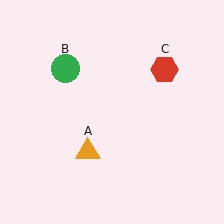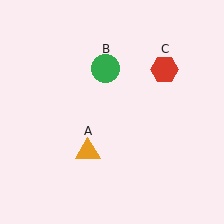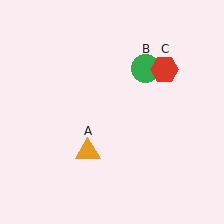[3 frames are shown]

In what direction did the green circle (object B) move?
The green circle (object B) moved right.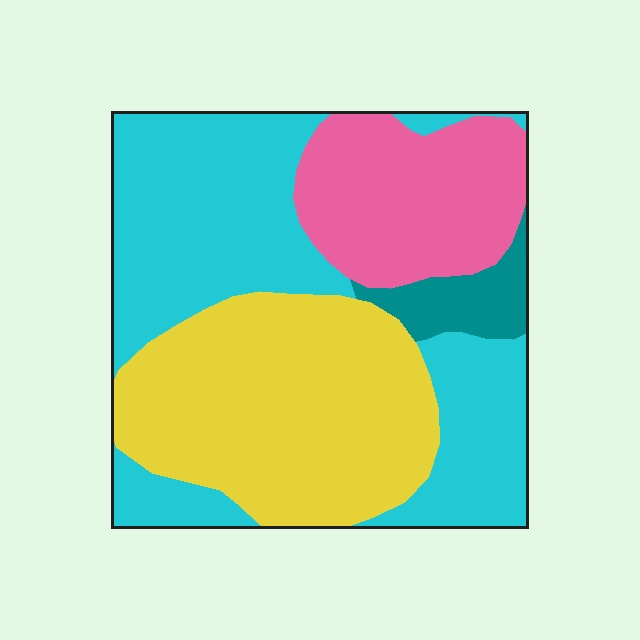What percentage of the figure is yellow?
Yellow covers roughly 35% of the figure.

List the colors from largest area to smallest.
From largest to smallest: cyan, yellow, pink, teal.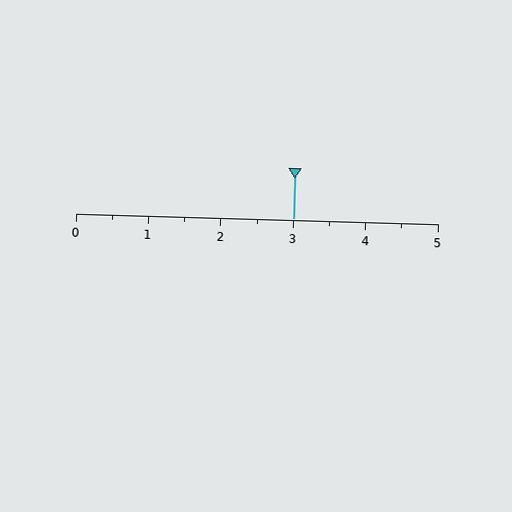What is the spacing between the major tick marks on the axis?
The major ticks are spaced 1 apart.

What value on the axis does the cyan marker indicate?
The marker indicates approximately 3.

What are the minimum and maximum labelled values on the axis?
The axis runs from 0 to 5.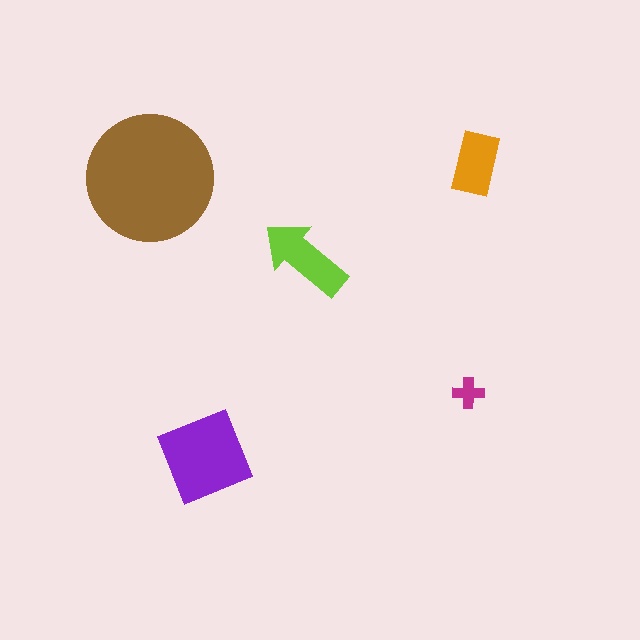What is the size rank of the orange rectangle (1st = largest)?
4th.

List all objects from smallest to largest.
The magenta cross, the orange rectangle, the lime arrow, the purple square, the brown circle.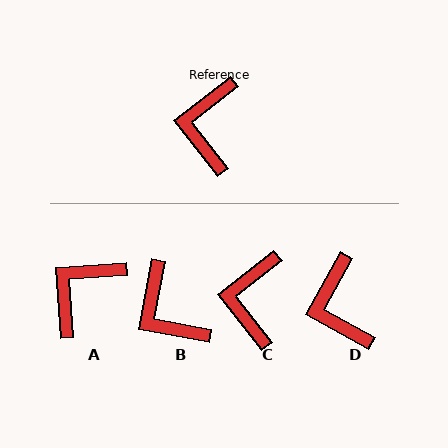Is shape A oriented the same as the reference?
No, it is off by about 34 degrees.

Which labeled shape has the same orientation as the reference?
C.